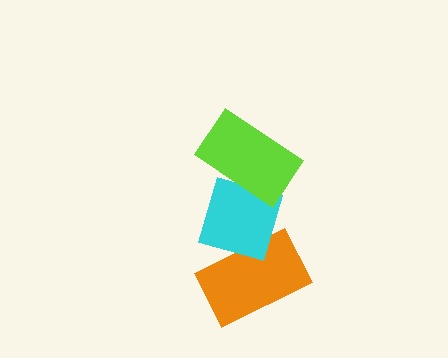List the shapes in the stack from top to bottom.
From top to bottom: the lime rectangle, the cyan diamond, the orange rectangle.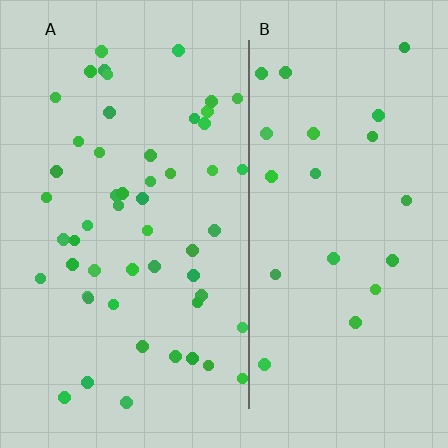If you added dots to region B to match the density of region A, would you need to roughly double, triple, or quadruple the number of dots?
Approximately double.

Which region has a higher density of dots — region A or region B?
A (the left).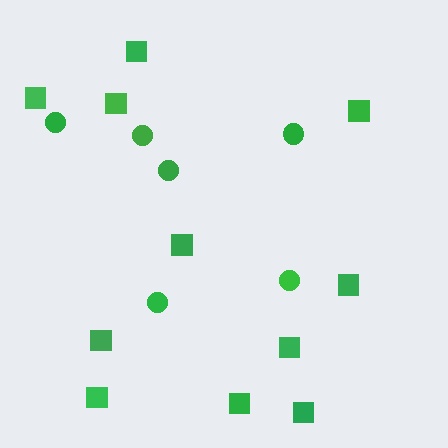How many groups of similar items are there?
There are 2 groups: one group of circles (6) and one group of squares (11).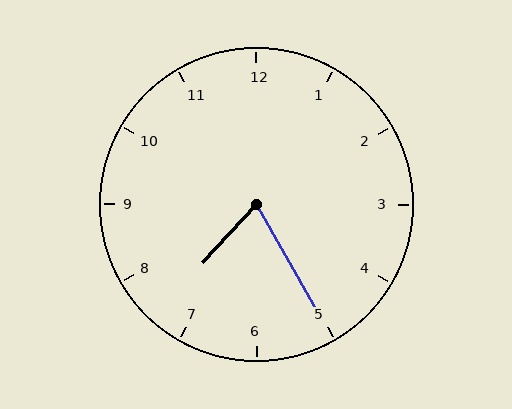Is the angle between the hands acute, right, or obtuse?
It is acute.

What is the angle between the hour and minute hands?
Approximately 72 degrees.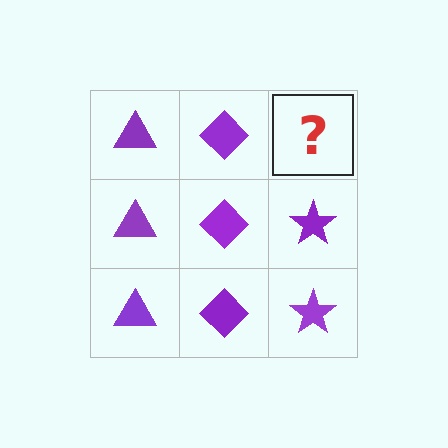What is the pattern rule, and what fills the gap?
The rule is that each column has a consistent shape. The gap should be filled with a purple star.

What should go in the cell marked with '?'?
The missing cell should contain a purple star.